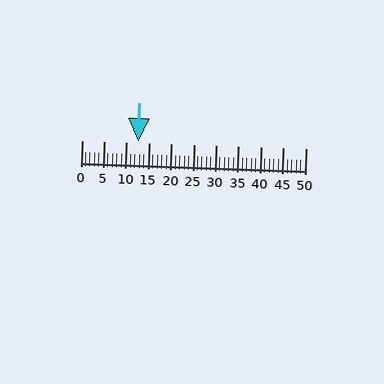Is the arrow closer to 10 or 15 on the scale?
The arrow is closer to 15.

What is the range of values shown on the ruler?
The ruler shows values from 0 to 50.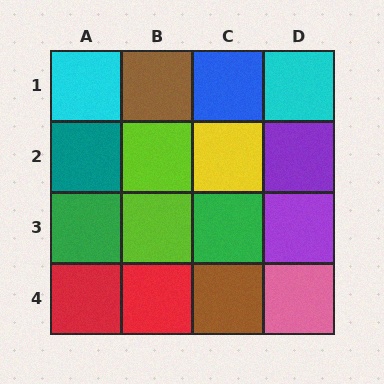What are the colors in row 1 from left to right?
Cyan, brown, blue, cyan.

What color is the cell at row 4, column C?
Brown.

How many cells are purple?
2 cells are purple.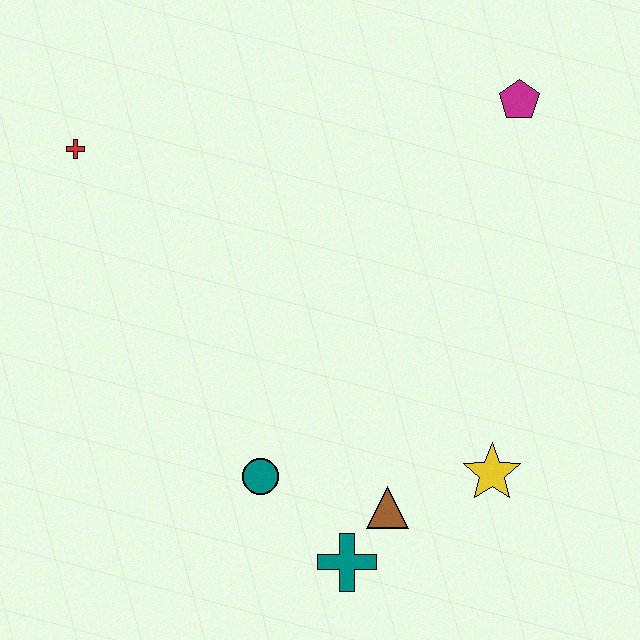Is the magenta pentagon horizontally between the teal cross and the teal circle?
No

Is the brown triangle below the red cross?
Yes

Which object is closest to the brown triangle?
The teal cross is closest to the brown triangle.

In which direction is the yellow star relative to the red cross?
The yellow star is to the right of the red cross.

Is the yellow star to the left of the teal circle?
No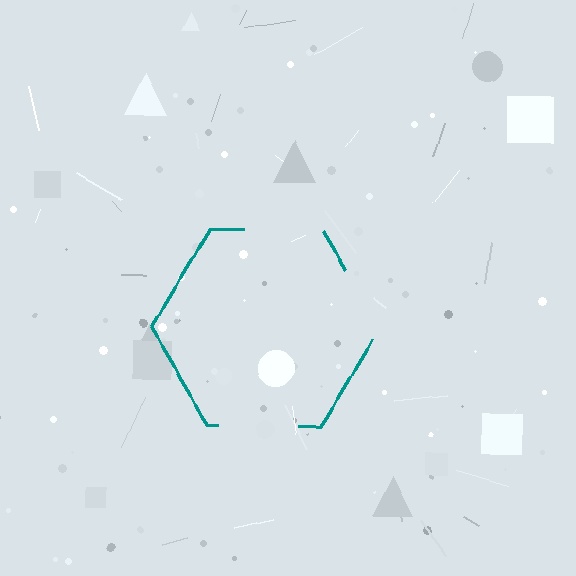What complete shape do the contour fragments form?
The contour fragments form a hexagon.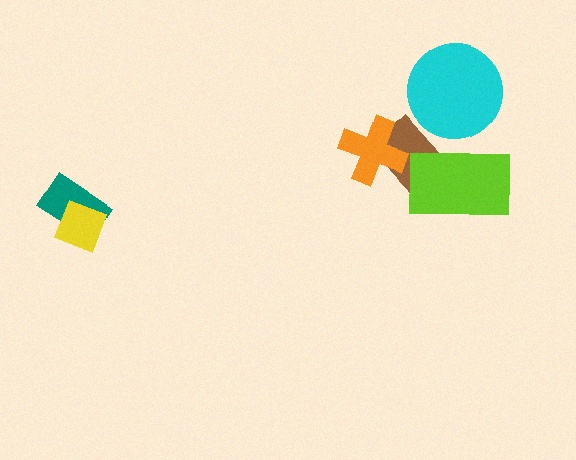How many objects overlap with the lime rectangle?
1 object overlaps with the lime rectangle.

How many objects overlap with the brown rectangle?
2 objects overlap with the brown rectangle.